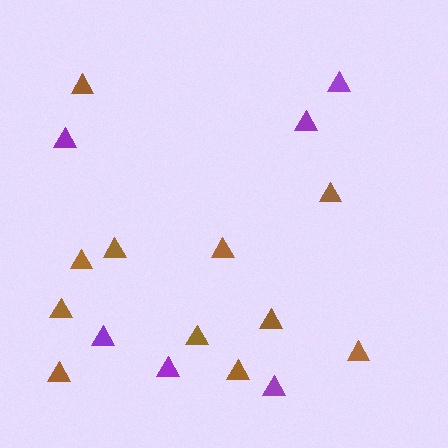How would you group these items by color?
There are 2 groups: one group of brown triangles (11) and one group of purple triangles (6).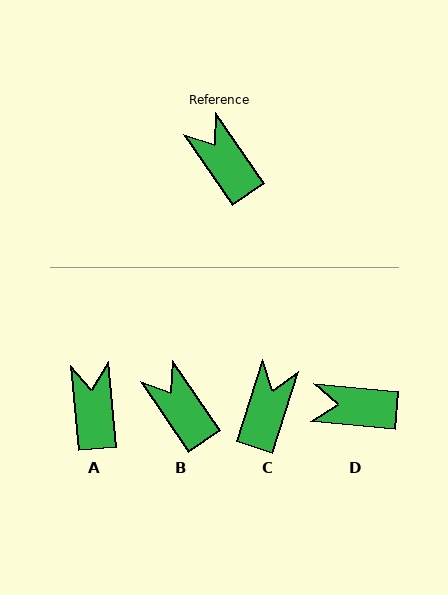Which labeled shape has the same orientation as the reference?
B.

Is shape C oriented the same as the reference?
No, it is off by about 52 degrees.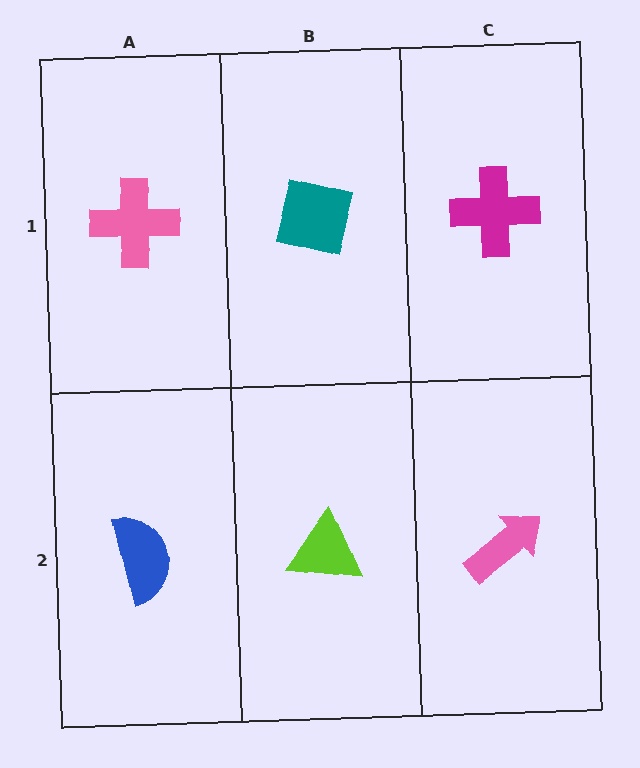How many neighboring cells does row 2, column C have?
2.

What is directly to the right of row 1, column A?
A teal square.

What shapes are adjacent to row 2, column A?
A pink cross (row 1, column A), a lime triangle (row 2, column B).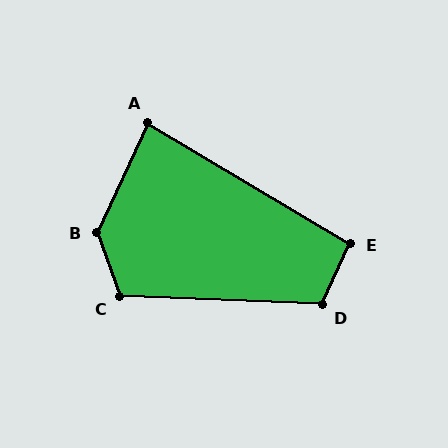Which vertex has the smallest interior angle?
A, at approximately 84 degrees.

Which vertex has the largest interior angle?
B, at approximately 136 degrees.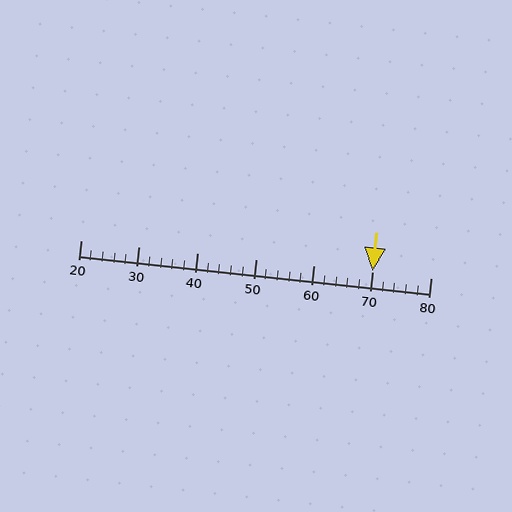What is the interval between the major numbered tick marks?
The major tick marks are spaced 10 units apart.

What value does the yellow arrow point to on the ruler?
The yellow arrow points to approximately 70.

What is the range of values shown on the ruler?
The ruler shows values from 20 to 80.